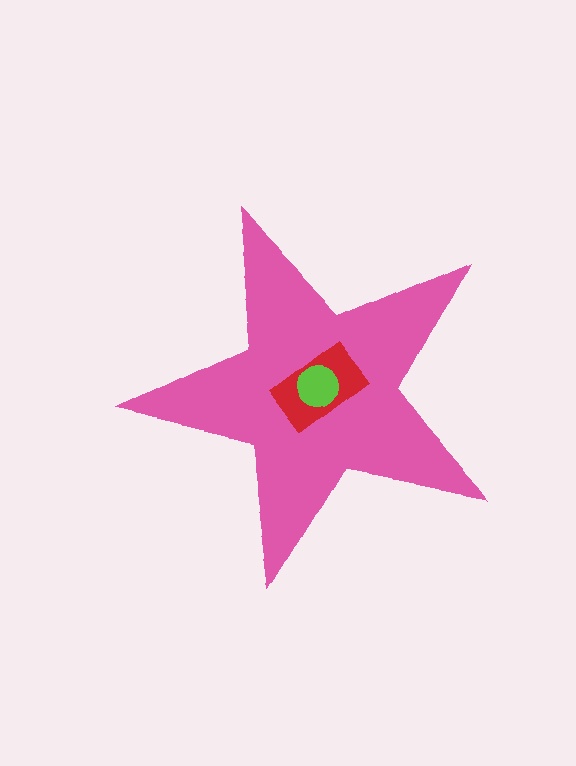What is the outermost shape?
The pink star.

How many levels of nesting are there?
3.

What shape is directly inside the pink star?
The red rectangle.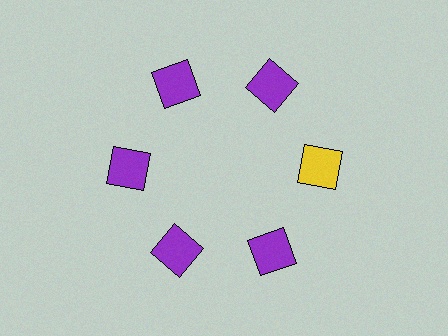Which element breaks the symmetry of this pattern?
The yellow square at roughly the 3 o'clock position breaks the symmetry. All other shapes are purple squares.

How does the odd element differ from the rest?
It has a different color: yellow instead of purple.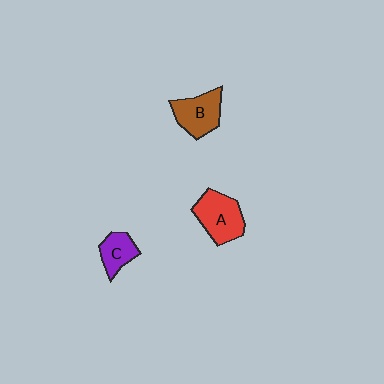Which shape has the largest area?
Shape A (red).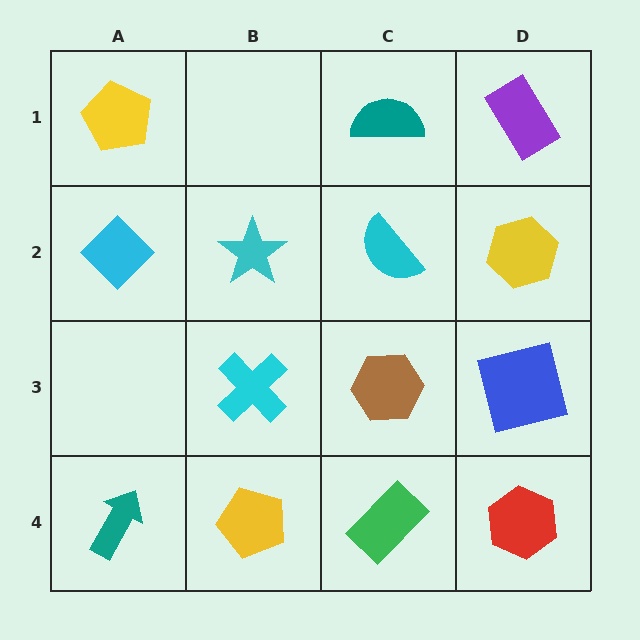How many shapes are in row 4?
4 shapes.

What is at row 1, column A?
A yellow pentagon.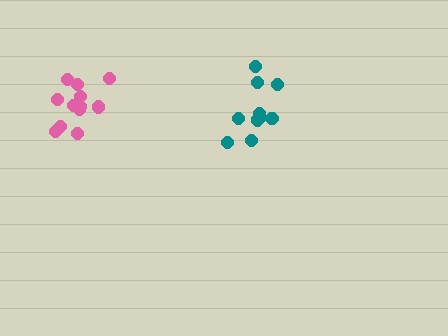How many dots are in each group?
Group 1: 13 dots, Group 2: 10 dots (23 total).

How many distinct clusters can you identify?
There are 2 distinct clusters.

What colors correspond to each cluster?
The clusters are colored: pink, teal.